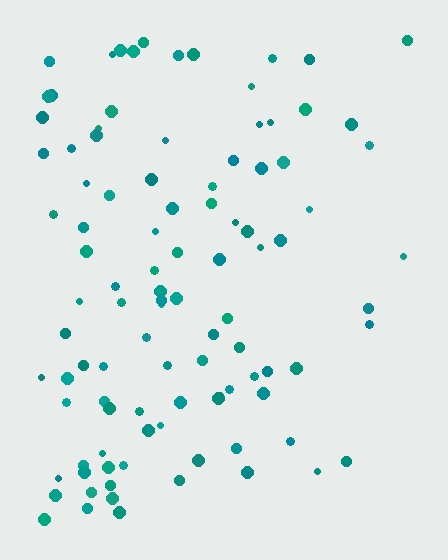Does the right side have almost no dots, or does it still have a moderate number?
Still a moderate number, just noticeably fewer than the left.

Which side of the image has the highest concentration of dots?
The left.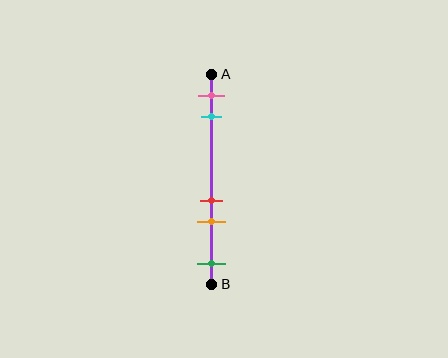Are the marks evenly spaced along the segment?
No, the marks are not evenly spaced.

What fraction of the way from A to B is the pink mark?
The pink mark is approximately 10% (0.1) of the way from A to B.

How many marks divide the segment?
There are 5 marks dividing the segment.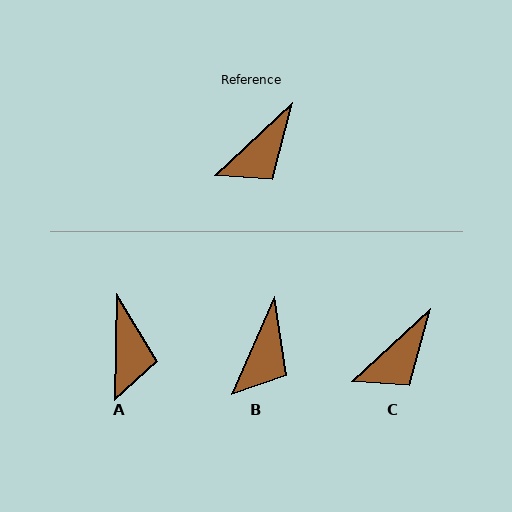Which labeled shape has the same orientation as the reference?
C.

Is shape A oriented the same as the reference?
No, it is off by about 46 degrees.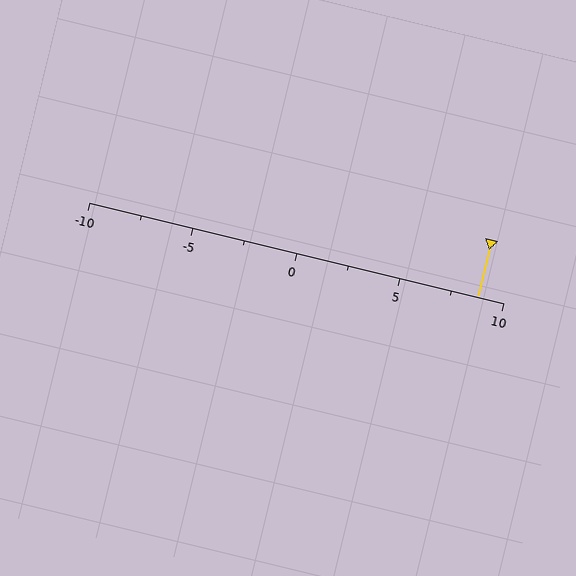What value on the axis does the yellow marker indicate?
The marker indicates approximately 8.8.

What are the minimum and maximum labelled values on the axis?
The axis runs from -10 to 10.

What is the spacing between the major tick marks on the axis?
The major ticks are spaced 5 apart.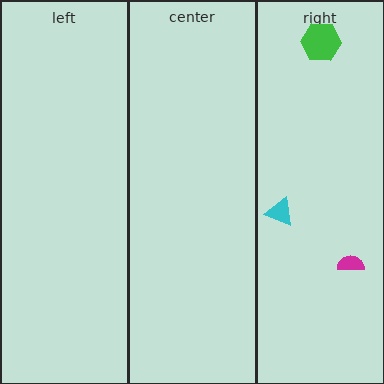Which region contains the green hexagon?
The right region.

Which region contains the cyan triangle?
The right region.